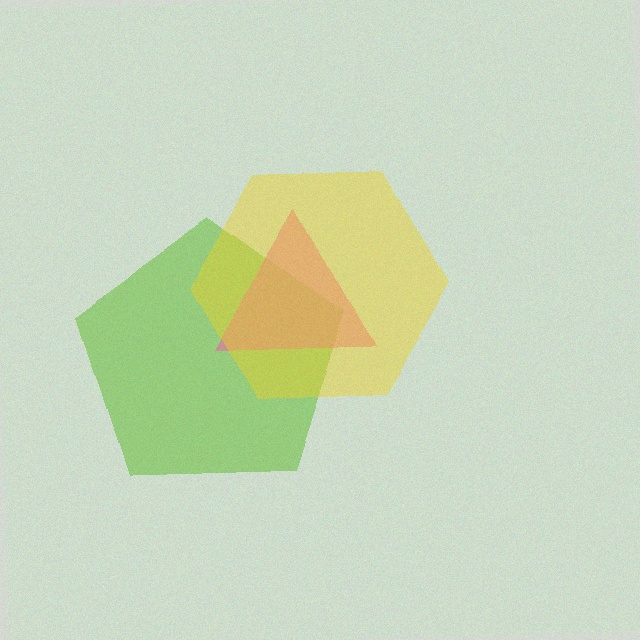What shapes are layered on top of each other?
The layered shapes are: a lime pentagon, a pink triangle, a yellow hexagon.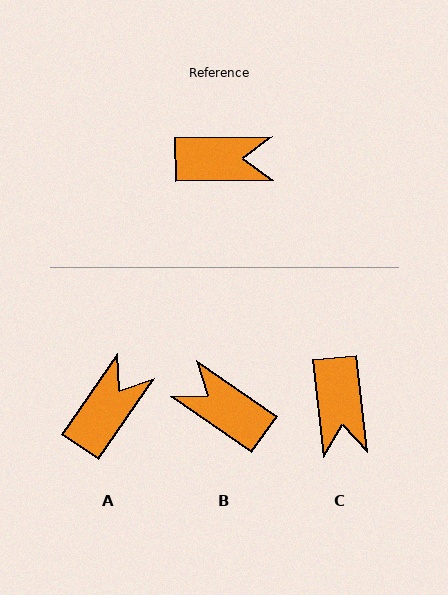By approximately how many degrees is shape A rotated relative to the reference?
Approximately 55 degrees counter-clockwise.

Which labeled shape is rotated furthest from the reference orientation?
B, about 145 degrees away.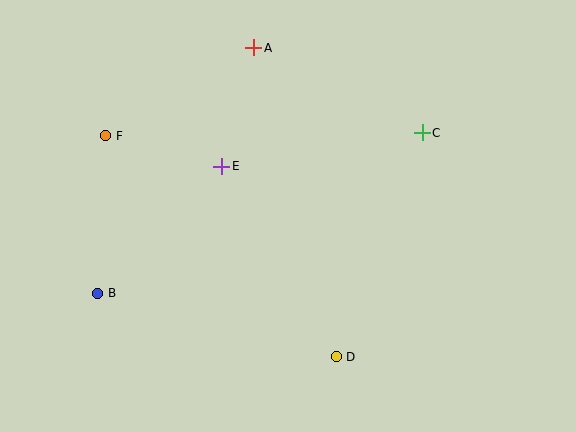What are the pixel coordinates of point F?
Point F is at (106, 136).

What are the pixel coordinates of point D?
Point D is at (336, 357).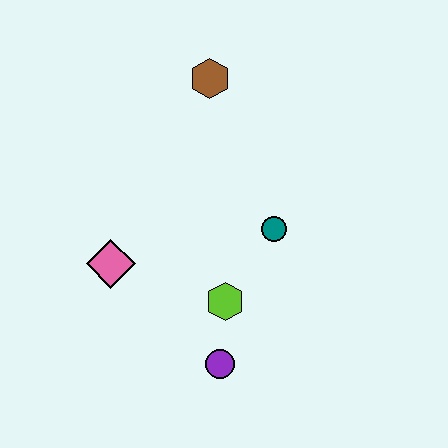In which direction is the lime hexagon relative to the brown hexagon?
The lime hexagon is below the brown hexagon.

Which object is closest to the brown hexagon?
The teal circle is closest to the brown hexagon.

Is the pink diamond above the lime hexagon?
Yes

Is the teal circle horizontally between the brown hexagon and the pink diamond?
No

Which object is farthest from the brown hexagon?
The purple circle is farthest from the brown hexagon.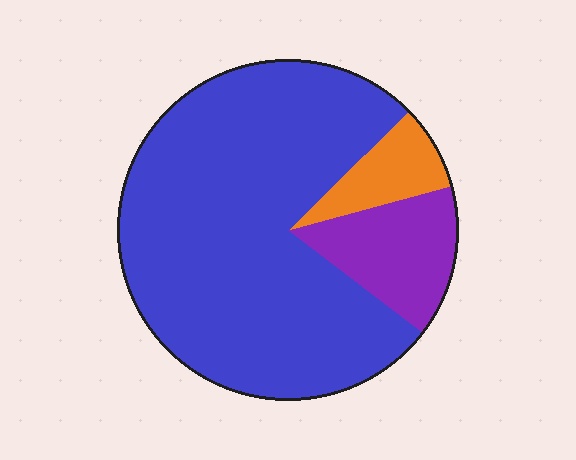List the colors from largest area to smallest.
From largest to smallest: blue, purple, orange.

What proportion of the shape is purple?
Purple covers roughly 15% of the shape.